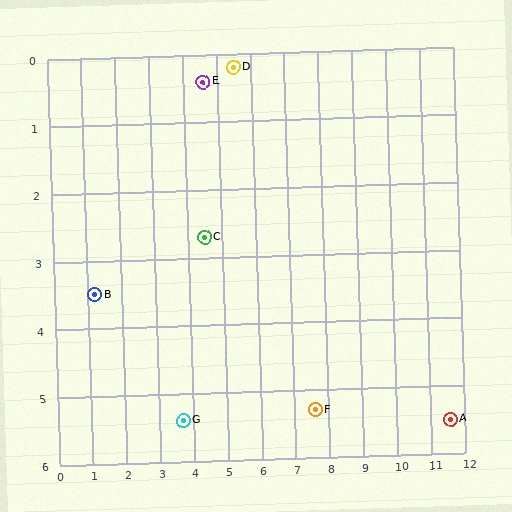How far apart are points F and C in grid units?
Points F and C are about 4.0 grid units apart.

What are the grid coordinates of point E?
Point E is at approximately (4.6, 0.4).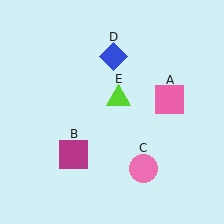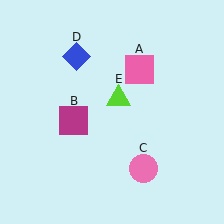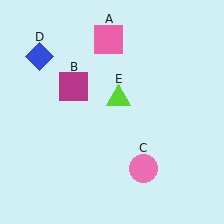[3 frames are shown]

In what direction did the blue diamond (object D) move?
The blue diamond (object D) moved left.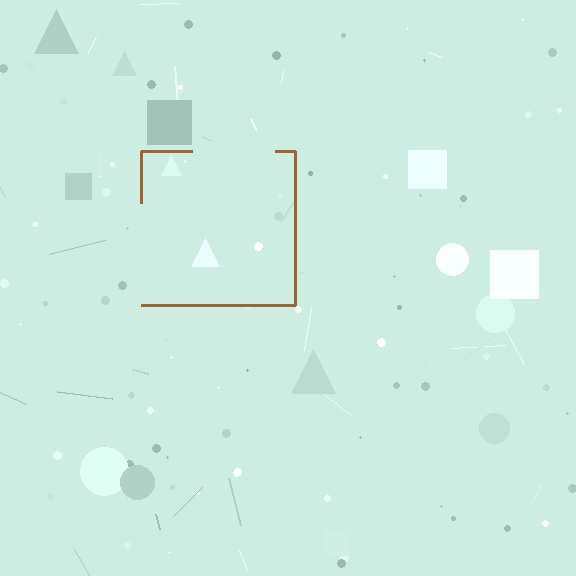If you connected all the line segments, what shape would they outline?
They would outline a square.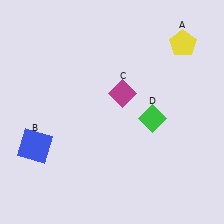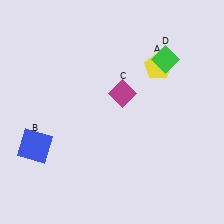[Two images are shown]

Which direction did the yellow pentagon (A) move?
The yellow pentagon (A) moved left.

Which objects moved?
The objects that moved are: the yellow pentagon (A), the green diamond (D).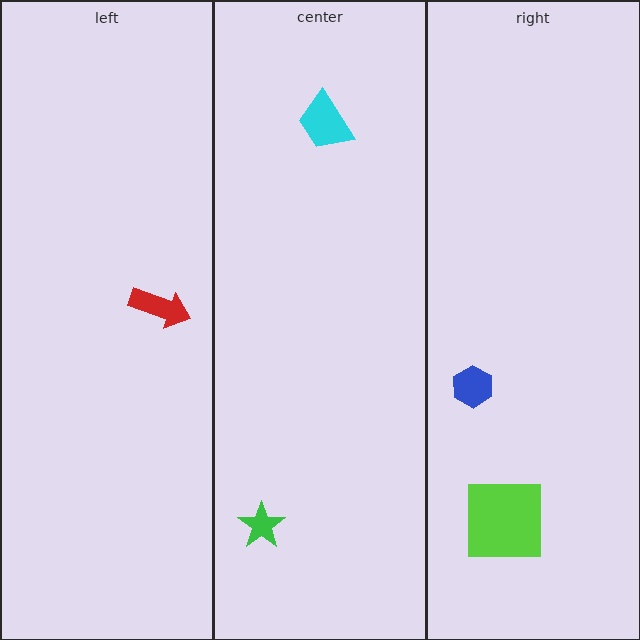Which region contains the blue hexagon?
The right region.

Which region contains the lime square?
The right region.